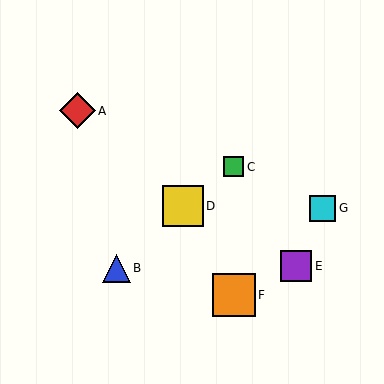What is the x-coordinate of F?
Object F is at x≈234.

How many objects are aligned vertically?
2 objects (C, F) are aligned vertically.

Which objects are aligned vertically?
Objects C, F are aligned vertically.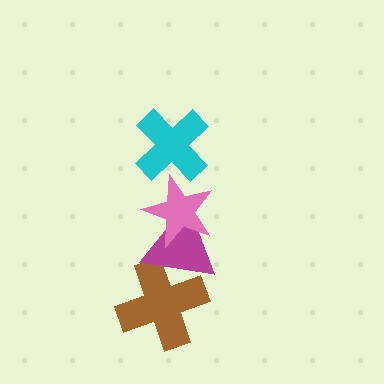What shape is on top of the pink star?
The cyan cross is on top of the pink star.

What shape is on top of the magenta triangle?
The pink star is on top of the magenta triangle.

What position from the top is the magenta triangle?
The magenta triangle is 3rd from the top.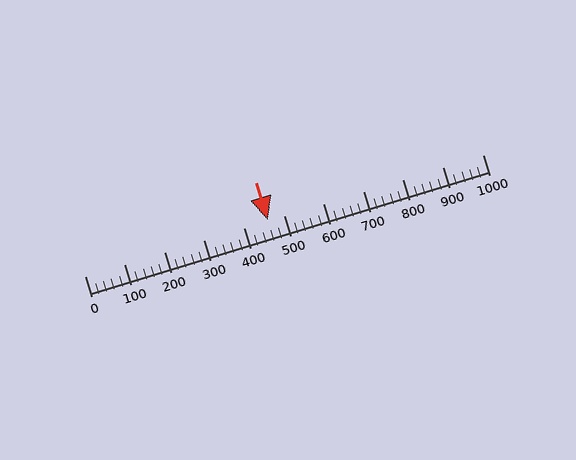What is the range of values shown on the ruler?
The ruler shows values from 0 to 1000.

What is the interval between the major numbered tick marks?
The major tick marks are spaced 100 units apart.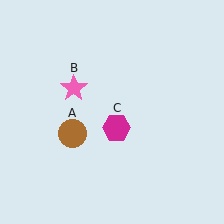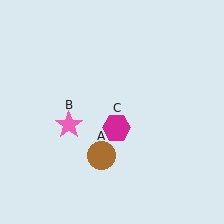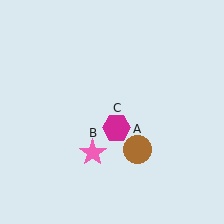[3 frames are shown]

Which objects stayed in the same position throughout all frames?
Magenta hexagon (object C) remained stationary.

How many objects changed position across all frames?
2 objects changed position: brown circle (object A), pink star (object B).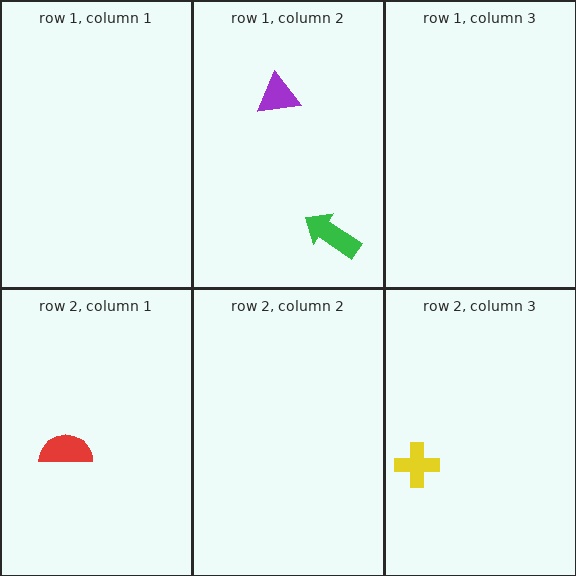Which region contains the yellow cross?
The row 2, column 3 region.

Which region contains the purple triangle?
The row 1, column 2 region.